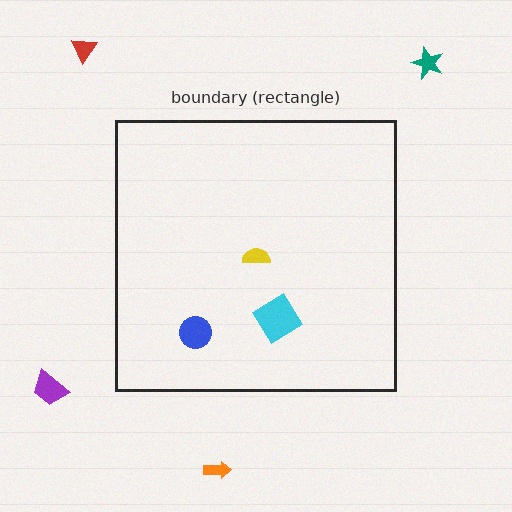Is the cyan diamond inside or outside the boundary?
Inside.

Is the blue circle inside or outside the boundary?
Inside.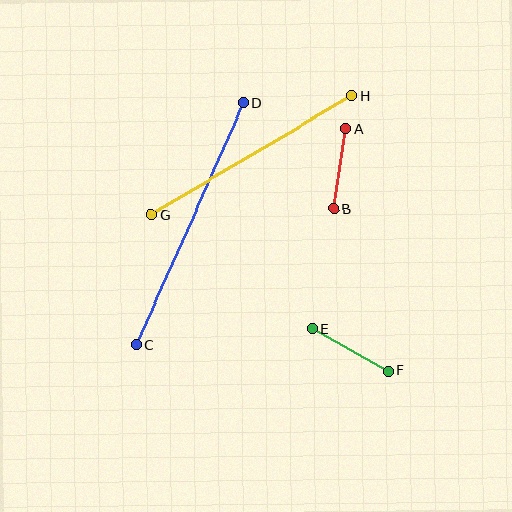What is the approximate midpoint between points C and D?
The midpoint is at approximately (190, 224) pixels.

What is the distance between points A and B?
The distance is approximately 81 pixels.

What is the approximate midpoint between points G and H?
The midpoint is at approximately (252, 155) pixels.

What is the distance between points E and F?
The distance is approximately 87 pixels.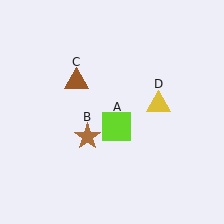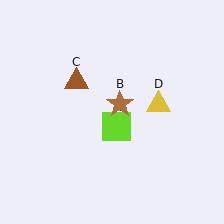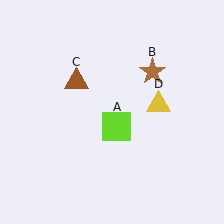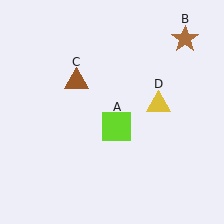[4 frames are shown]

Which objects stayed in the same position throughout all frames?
Lime square (object A) and brown triangle (object C) and yellow triangle (object D) remained stationary.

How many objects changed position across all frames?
1 object changed position: brown star (object B).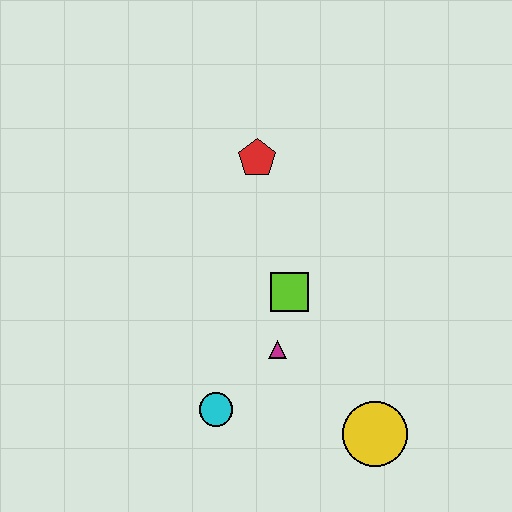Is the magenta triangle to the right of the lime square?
No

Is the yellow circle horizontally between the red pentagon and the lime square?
No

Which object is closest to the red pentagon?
The lime square is closest to the red pentagon.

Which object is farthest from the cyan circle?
The red pentagon is farthest from the cyan circle.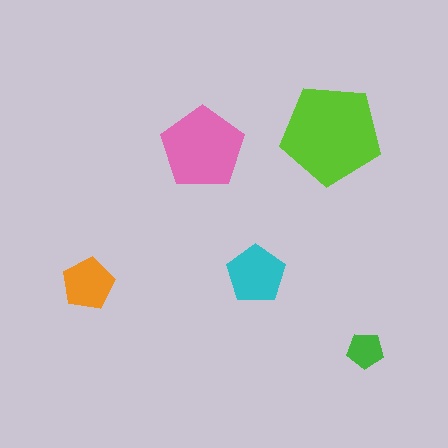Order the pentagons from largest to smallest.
the lime one, the pink one, the cyan one, the orange one, the green one.